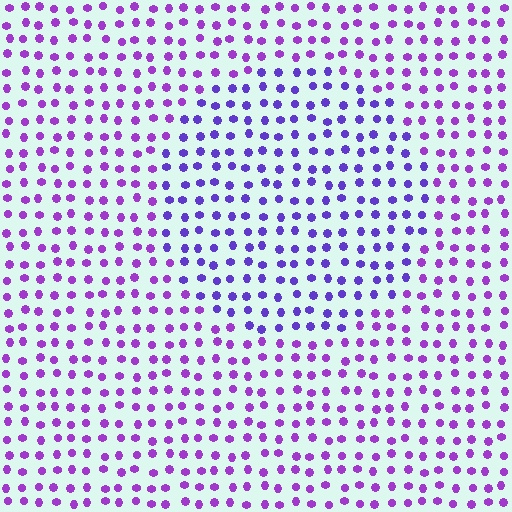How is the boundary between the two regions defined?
The boundary is defined purely by a slight shift in hue (about 26 degrees). Spacing, size, and orientation are identical on both sides.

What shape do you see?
I see a circle.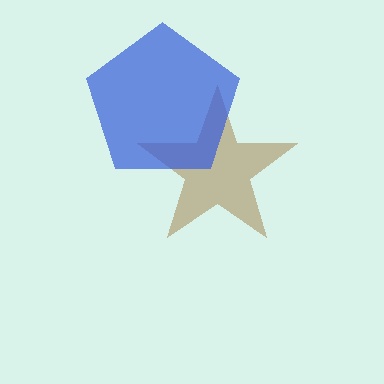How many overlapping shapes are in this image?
There are 2 overlapping shapes in the image.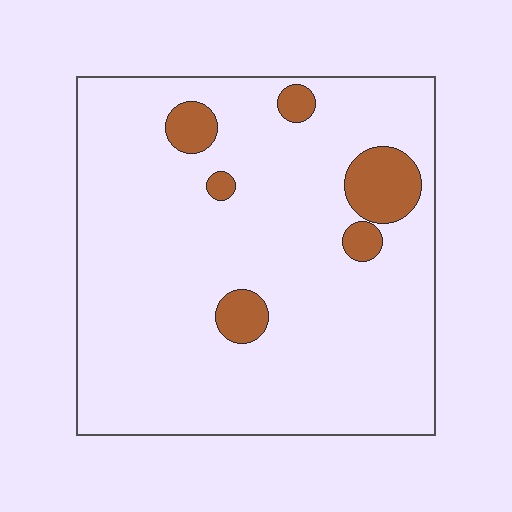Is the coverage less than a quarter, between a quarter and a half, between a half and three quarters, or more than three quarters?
Less than a quarter.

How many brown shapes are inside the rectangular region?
6.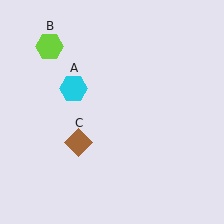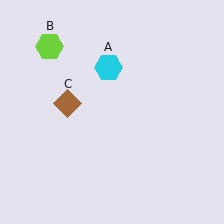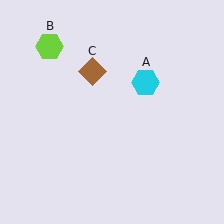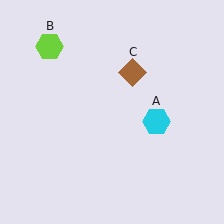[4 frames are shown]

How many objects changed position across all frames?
2 objects changed position: cyan hexagon (object A), brown diamond (object C).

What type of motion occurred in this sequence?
The cyan hexagon (object A), brown diamond (object C) rotated clockwise around the center of the scene.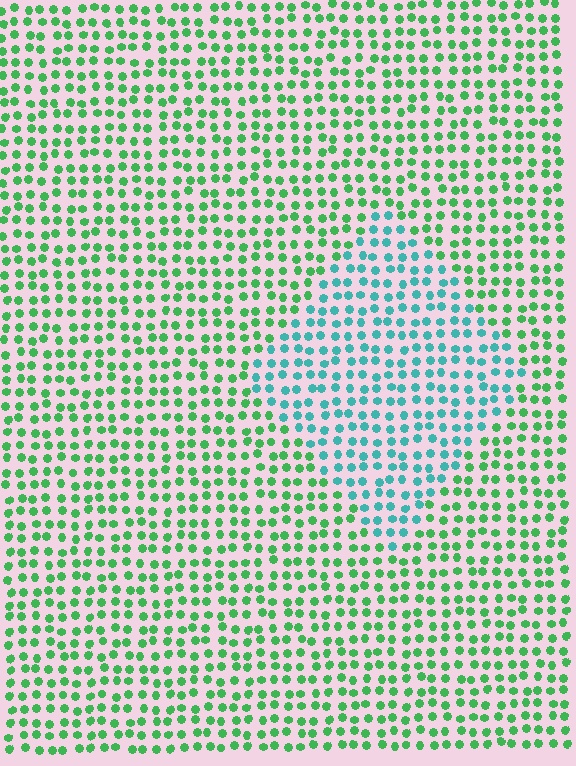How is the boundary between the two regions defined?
The boundary is defined purely by a slight shift in hue (about 44 degrees). Spacing, size, and orientation are identical on both sides.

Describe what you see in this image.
The image is filled with small green elements in a uniform arrangement. A diamond-shaped region is visible where the elements are tinted to a slightly different hue, forming a subtle color boundary.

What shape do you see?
I see a diamond.